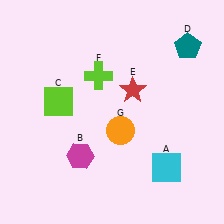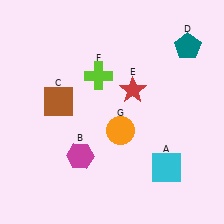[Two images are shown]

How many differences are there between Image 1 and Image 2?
There is 1 difference between the two images.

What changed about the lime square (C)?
In Image 1, C is lime. In Image 2, it changed to brown.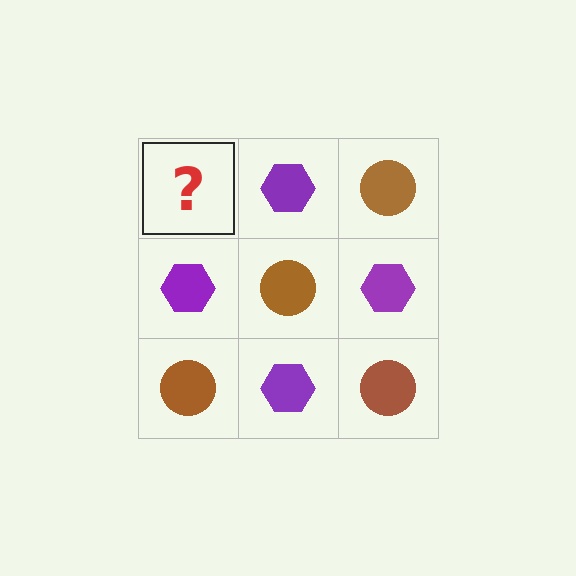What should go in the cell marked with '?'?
The missing cell should contain a brown circle.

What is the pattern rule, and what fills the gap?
The rule is that it alternates brown circle and purple hexagon in a checkerboard pattern. The gap should be filled with a brown circle.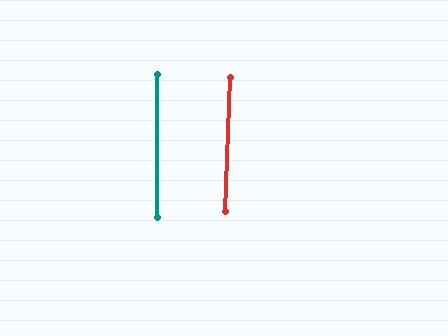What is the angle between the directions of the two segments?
Approximately 2 degrees.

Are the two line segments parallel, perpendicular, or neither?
Parallel — their directions differ by only 1.9°.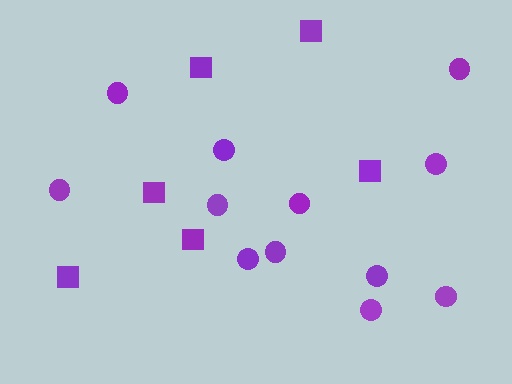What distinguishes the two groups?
There are 2 groups: one group of squares (6) and one group of circles (12).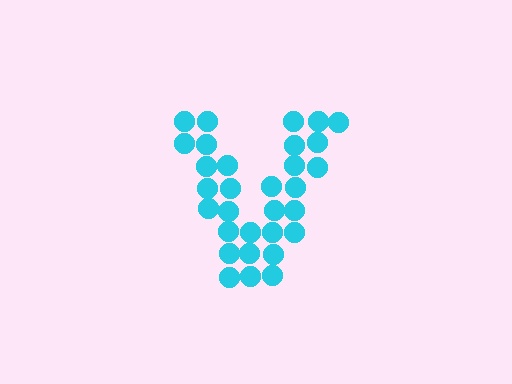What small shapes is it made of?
It is made of small circles.